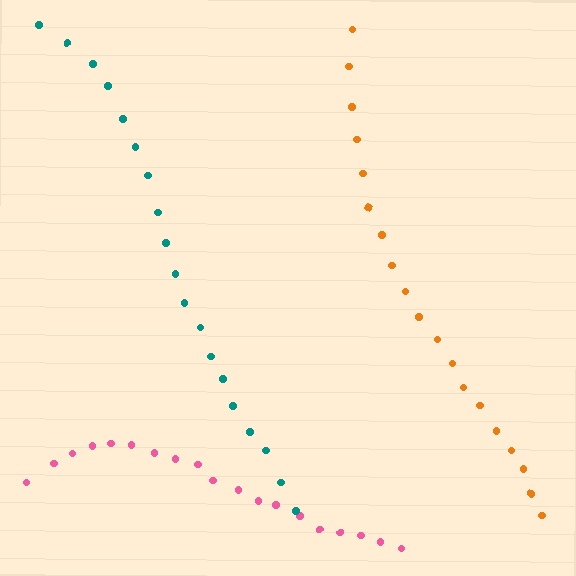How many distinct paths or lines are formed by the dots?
There are 3 distinct paths.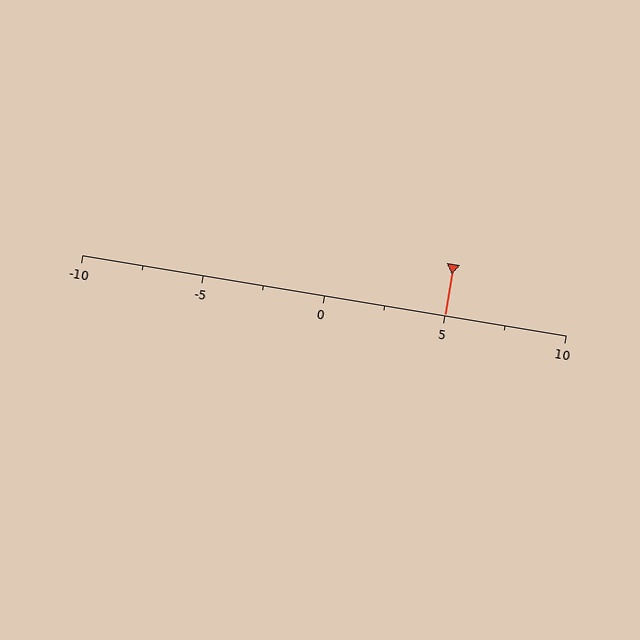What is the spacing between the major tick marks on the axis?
The major ticks are spaced 5 apart.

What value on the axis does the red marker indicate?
The marker indicates approximately 5.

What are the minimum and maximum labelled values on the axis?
The axis runs from -10 to 10.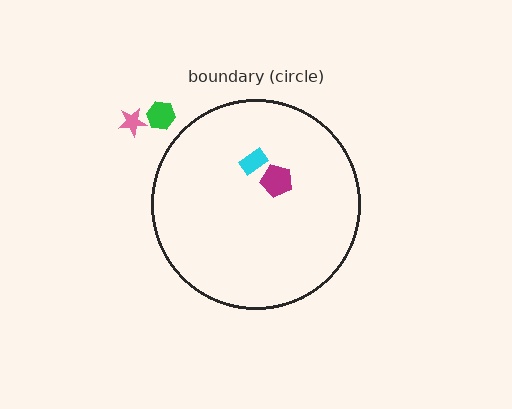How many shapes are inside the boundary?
2 inside, 2 outside.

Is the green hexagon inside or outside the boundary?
Outside.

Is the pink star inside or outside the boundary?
Outside.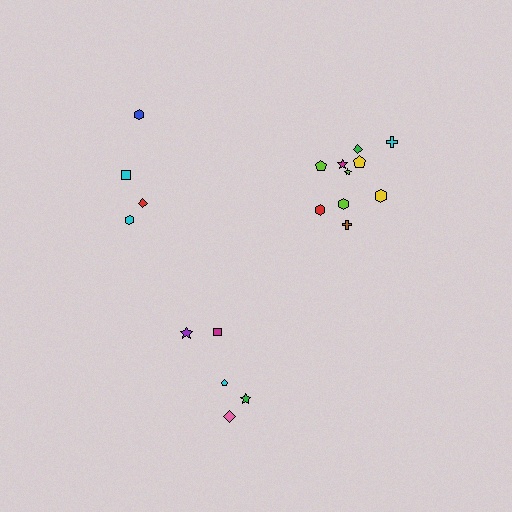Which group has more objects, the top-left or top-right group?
The top-right group.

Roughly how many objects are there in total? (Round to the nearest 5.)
Roughly 20 objects in total.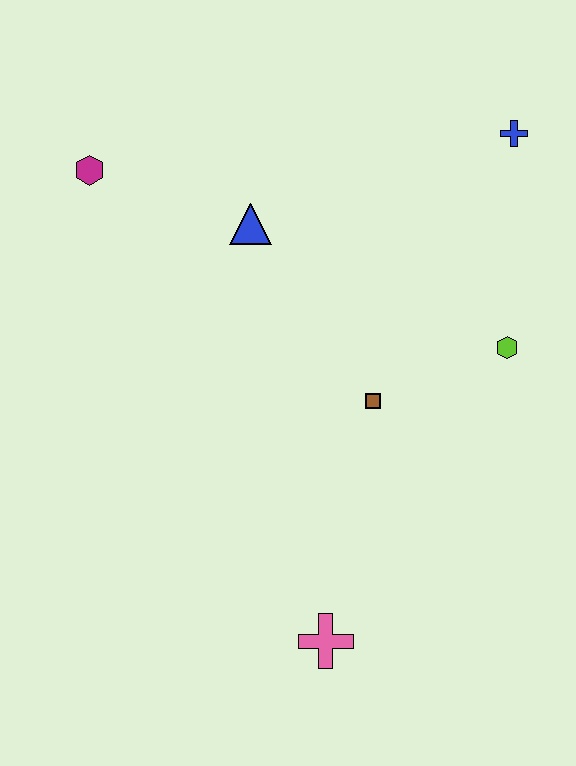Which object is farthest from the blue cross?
The pink cross is farthest from the blue cross.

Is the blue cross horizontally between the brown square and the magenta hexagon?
No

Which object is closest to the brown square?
The lime hexagon is closest to the brown square.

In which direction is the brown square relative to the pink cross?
The brown square is above the pink cross.